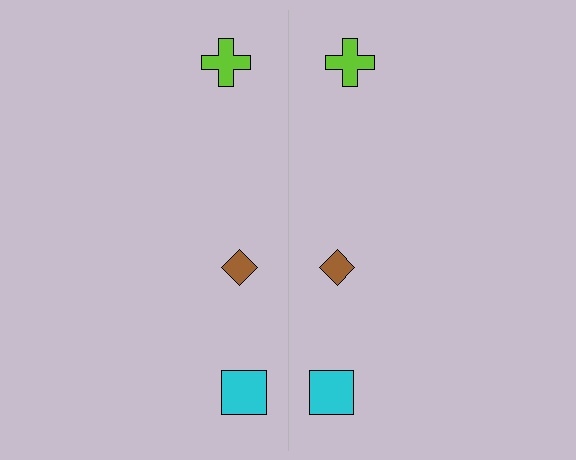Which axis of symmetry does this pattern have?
The pattern has a vertical axis of symmetry running through the center of the image.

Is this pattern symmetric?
Yes, this pattern has bilateral (reflection) symmetry.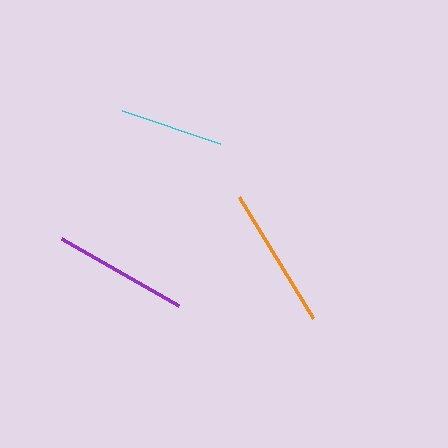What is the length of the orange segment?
The orange segment is approximately 142 pixels long.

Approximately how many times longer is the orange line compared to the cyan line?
The orange line is approximately 1.4 times the length of the cyan line.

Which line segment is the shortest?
The cyan line is the shortest at approximately 103 pixels.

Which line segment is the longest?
The orange line is the longest at approximately 142 pixels.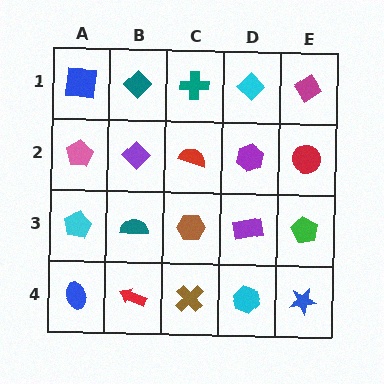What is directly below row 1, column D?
A purple hexagon.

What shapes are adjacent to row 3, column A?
A pink pentagon (row 2, column A), a blue ellipse (row 4, column A), a teal semicircle (row 3, column B).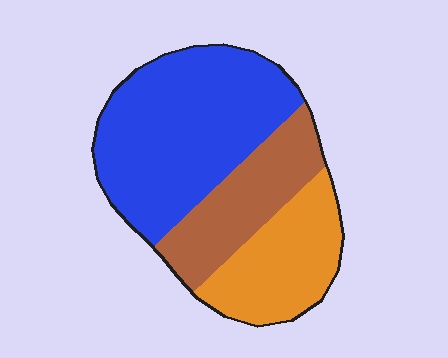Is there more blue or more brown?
Blue.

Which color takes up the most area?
Blue, at roughly 50%.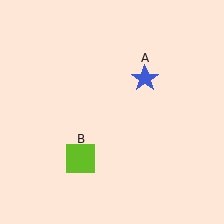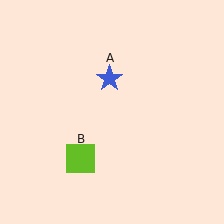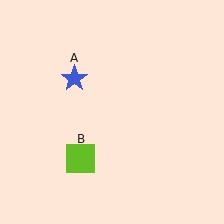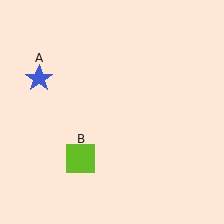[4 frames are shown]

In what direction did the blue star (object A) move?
The blue star (object A) moved left.